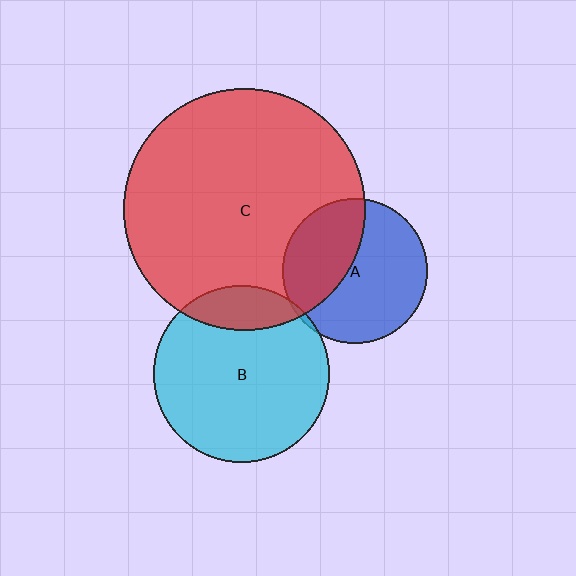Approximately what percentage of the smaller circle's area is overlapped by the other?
Approximately 5%.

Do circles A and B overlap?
Yes.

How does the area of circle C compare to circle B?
Approximately 1.9 times.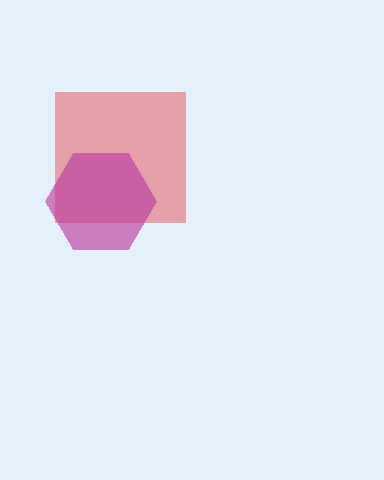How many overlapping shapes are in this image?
There are 2 overlapping shapes in the image.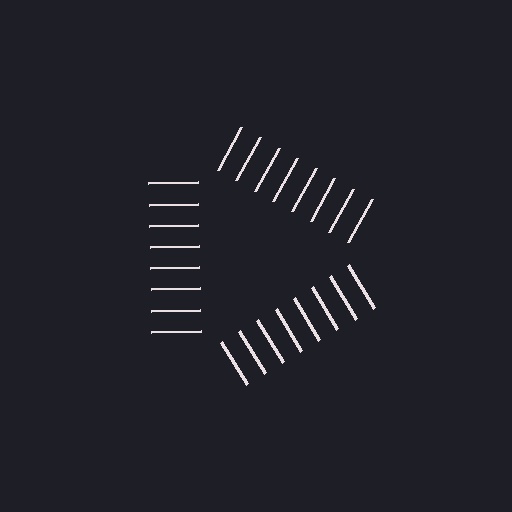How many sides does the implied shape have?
3 sides — the line-ends trace a triangle.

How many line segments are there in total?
24 — 8 along each of the 3 edges.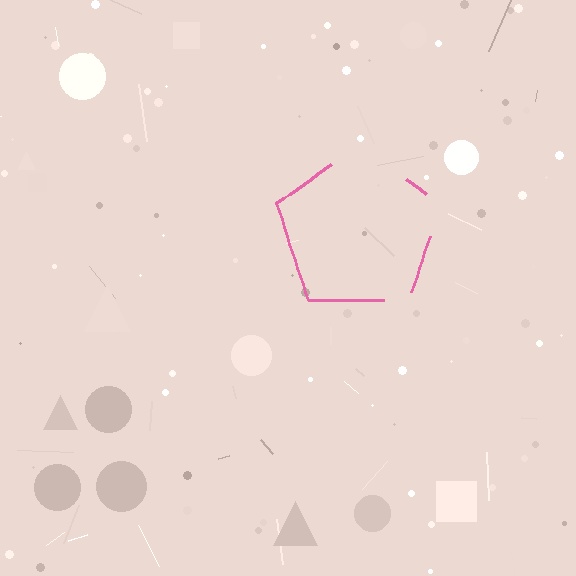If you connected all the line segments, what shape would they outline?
They would outline a pentagon.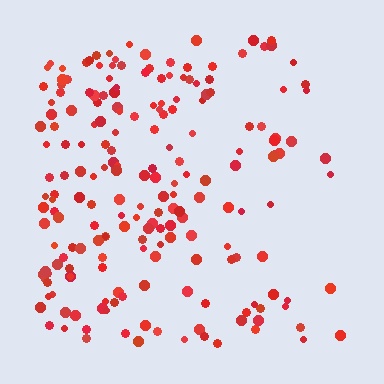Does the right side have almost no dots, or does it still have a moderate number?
Still a moderate number, just noticeably fewer than the left.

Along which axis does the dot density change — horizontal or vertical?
Horizontal.